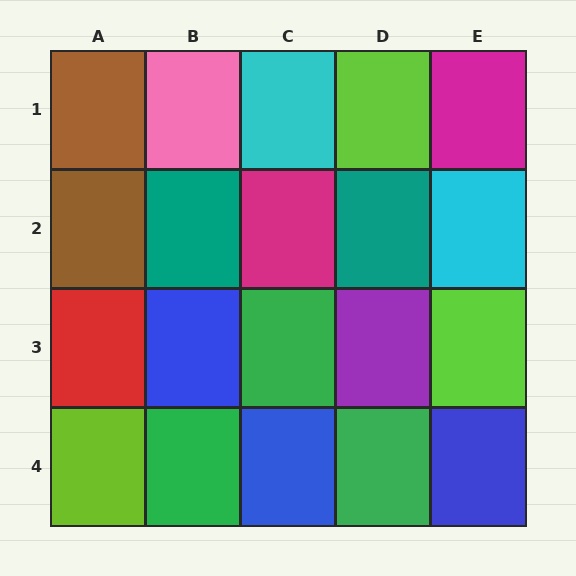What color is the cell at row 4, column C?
Blue.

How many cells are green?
3 cells are green.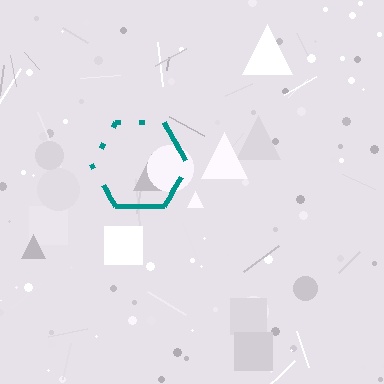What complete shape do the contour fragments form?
The contour fragments form a hexagon.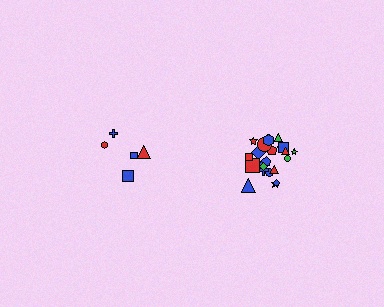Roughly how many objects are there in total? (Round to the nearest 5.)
Roughly 30 objects in total.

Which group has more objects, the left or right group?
The right group.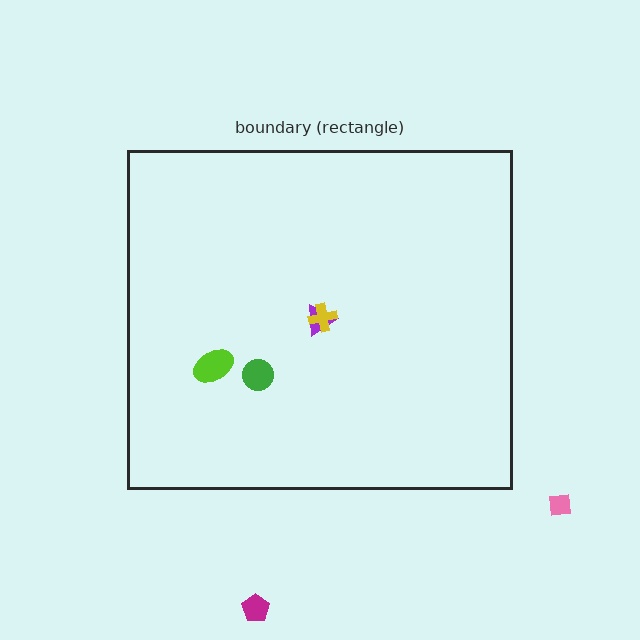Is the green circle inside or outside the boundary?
Inside.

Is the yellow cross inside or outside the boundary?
Inside.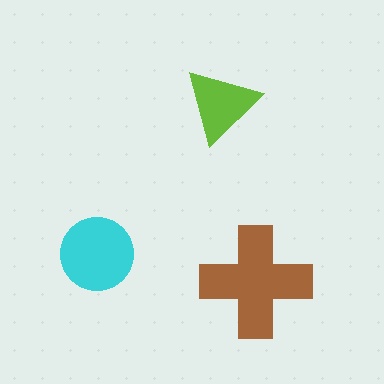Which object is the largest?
The brown cross.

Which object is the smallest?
The lime triangle.